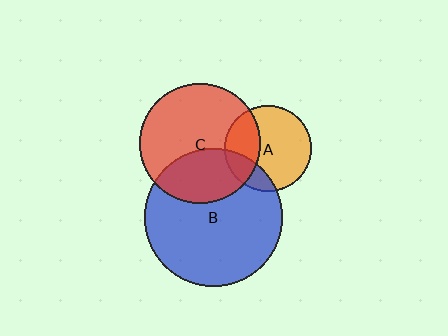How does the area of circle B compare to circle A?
Approximately 2.5 times.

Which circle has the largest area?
Circle B (blue).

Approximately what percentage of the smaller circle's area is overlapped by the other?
Approximately 35%.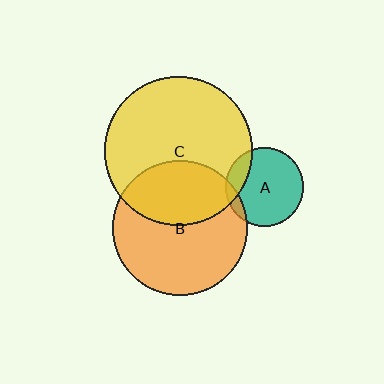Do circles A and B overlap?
Yes.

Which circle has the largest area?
Circle C (yellow).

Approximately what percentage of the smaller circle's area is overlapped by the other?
Approximately 10%.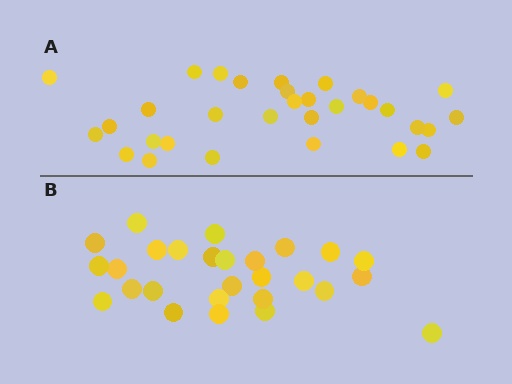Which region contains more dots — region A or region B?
Region A (the top region) has more dots.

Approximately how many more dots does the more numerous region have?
Region A has about 4 more dots than region B.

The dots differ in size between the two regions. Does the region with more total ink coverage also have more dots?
No. Region B has more total ink coverage because its dots are larger, but region A actually contains more individual dots. Total area can be misleading — the number of items is what matters here.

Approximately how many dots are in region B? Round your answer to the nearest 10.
About 30 dots. (The exact count is 27, which rounds to 30.)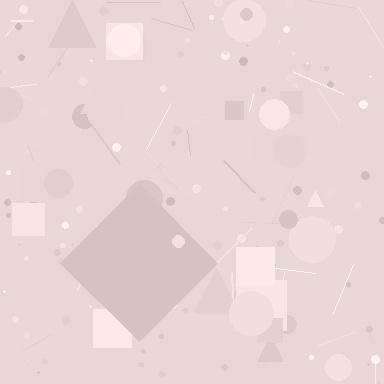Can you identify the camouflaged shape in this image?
The camouflaged shape is a diamond.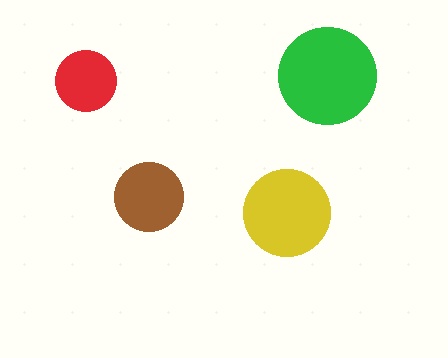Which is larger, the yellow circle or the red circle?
The yellow one.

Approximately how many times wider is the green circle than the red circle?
About 1.5 times wider.